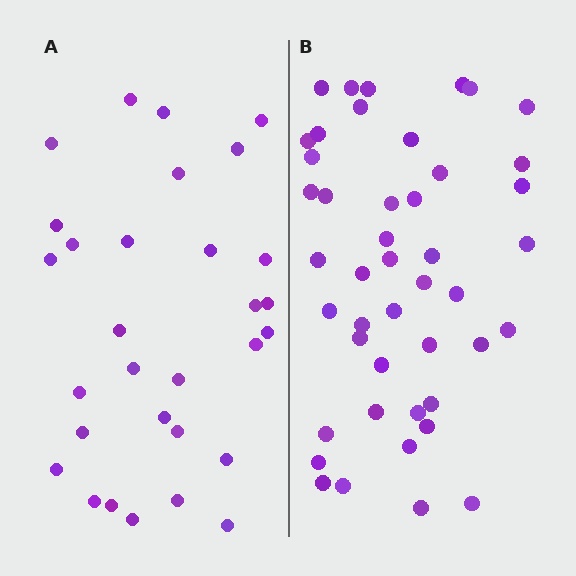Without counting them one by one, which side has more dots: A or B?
Region B (the right region) has more dots.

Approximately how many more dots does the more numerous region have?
Region B has approximately 15 more dots than region A.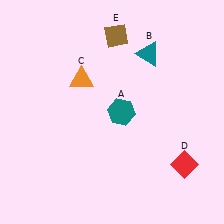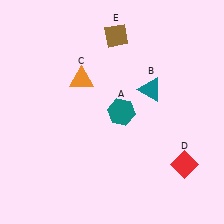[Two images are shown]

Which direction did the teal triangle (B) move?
The teal triangle (B) moved down.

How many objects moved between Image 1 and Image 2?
1 object moved between the two images.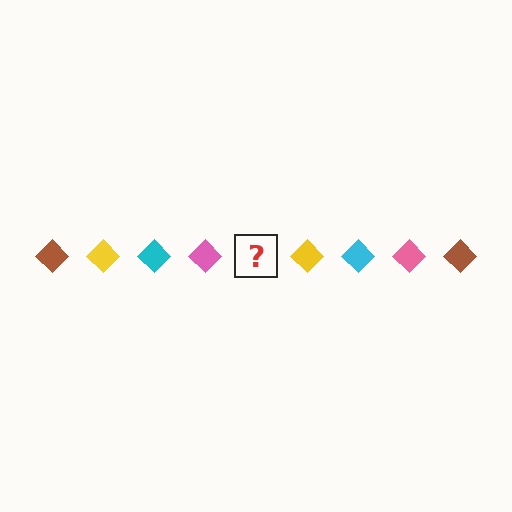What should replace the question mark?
The question mark should be replaced with a brown diamond.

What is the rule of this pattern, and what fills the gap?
The rule is that the pattern cycles through brown, yellow, cyan, pink diamonds. The gap should be filled with a brown diamond.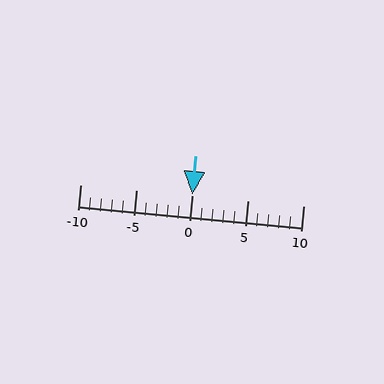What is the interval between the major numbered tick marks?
The major tick marks are spaced 5 units apart.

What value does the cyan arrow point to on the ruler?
The cyan arrow points to approximately 0.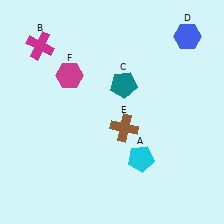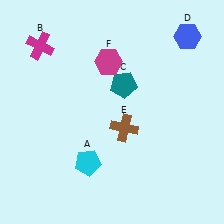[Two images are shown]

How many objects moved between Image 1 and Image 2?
2 objects moved between the two images.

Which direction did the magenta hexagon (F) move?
The magenta hexagon (F) moved right.